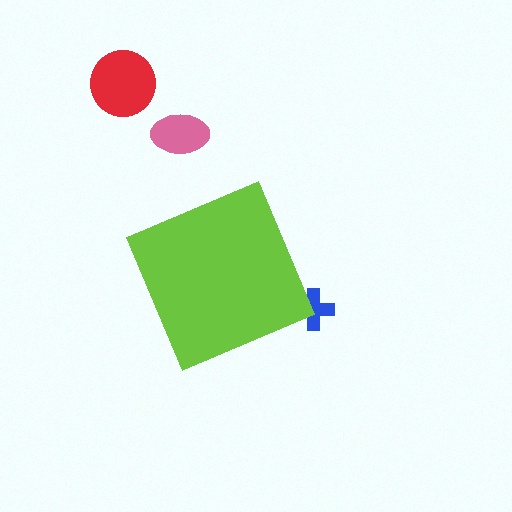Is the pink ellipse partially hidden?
No, the pink ellipse is fully visible.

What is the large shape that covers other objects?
A lime diamond.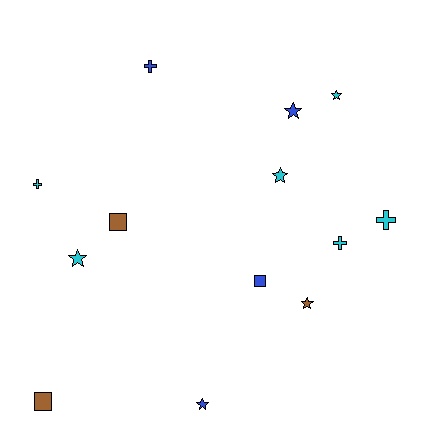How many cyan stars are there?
There are 3 cyan stars.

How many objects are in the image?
There are 13 objects.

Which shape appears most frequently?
Star, with 6 objects.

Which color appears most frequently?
Cyan, with 6 objects.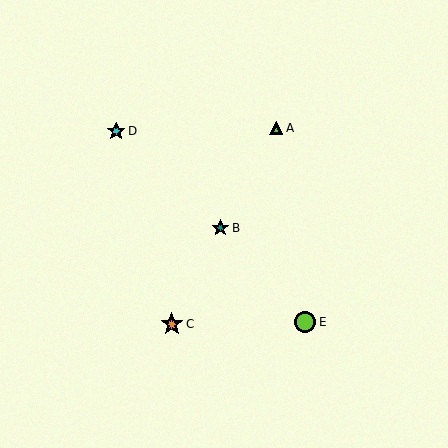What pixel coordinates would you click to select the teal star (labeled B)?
Click at (220, 228) to select the teal star B.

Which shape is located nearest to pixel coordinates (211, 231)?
The teal star (labeled B) at (220, 228) is nearest to that location.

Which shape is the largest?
The orange star (labeled C) is the largest.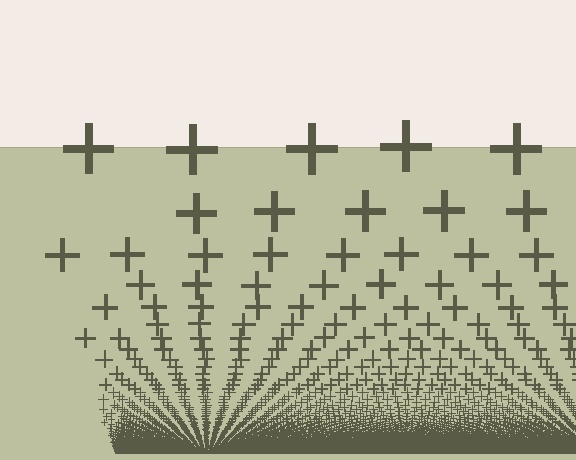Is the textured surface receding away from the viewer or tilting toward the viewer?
The surface appears to tilt toward the viewer. Texture elements get larger and sparser toward the top.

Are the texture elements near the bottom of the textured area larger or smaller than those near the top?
Smaller. The gradient is inverted — elements near the bottom are smaller and denser.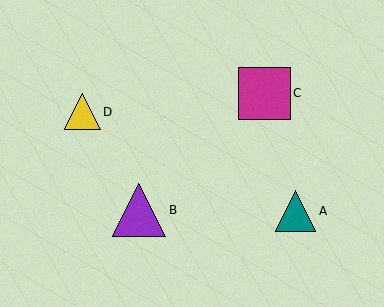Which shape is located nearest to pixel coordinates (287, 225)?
The teal triangle (labeled A) at (295, 211) is nearest to that location.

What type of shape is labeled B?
Shape B is a purple triangle.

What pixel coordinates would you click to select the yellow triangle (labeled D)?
Click at (82, 112) to select the yellow triangle D.